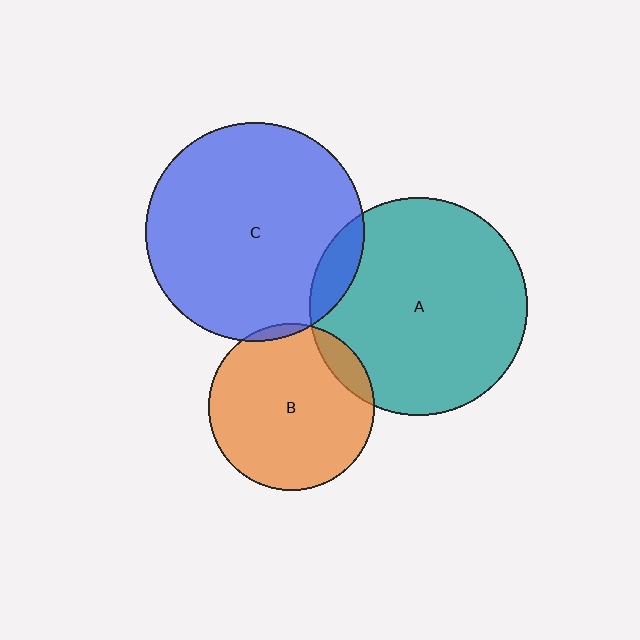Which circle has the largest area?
Circle C (blue).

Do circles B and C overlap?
Yes.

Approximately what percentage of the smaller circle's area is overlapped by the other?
Approximately 5%.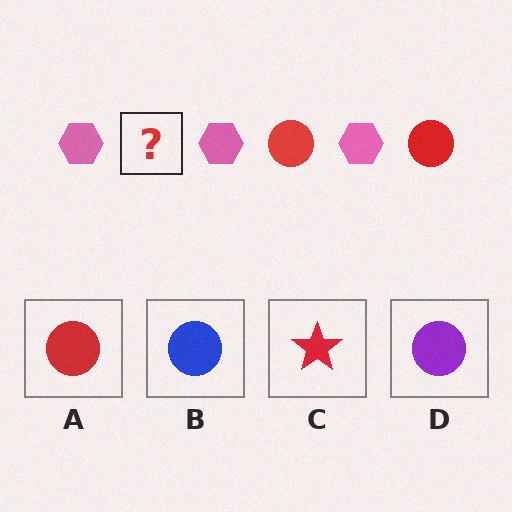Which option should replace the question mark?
Option A.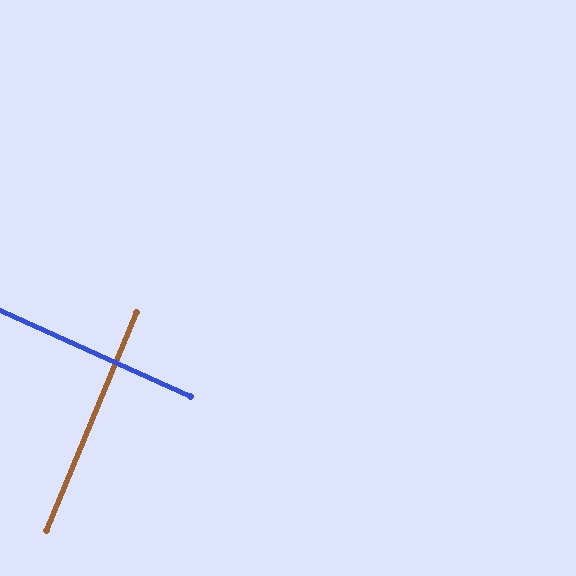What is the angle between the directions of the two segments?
Approximately 88 degrees.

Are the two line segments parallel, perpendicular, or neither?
Perpendicular — they meet at approximately 88°.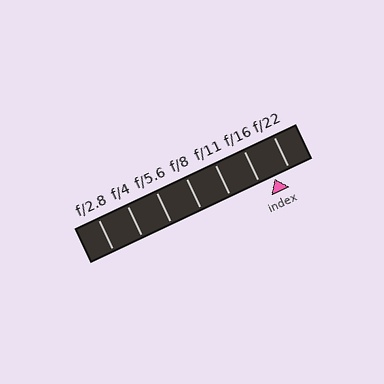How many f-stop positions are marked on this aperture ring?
There are 7 f-stop positions marked.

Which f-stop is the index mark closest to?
The index mark is closest to f/16.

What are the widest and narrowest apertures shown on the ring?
The widest aperture shown is f/2.8 and the narrowest is f/22.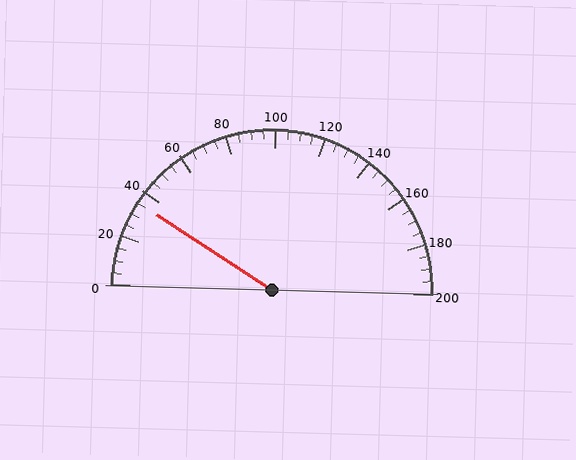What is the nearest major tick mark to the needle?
The nearest major tick mark is 40.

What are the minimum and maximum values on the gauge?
The gauge ranges from 0 to 200.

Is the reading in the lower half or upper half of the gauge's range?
The reading is in the lower half of the range (0 to 200).